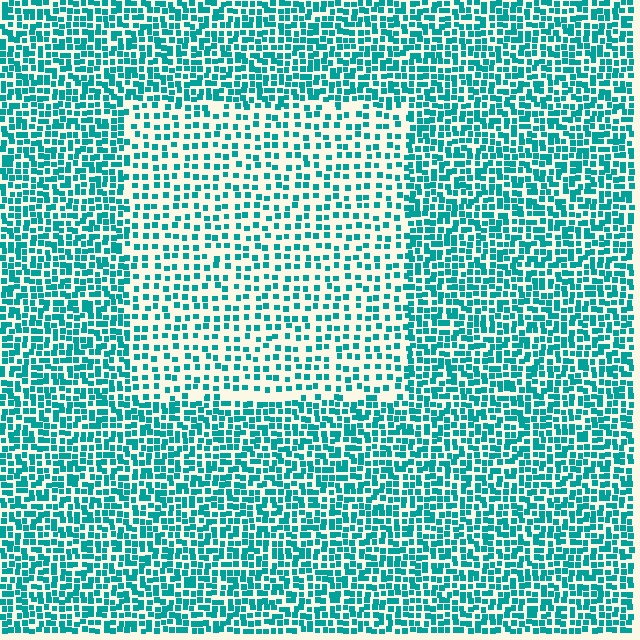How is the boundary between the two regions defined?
The boundary is defined by a change in element density (approximately 1.9x ratio). All elements are the same color, size, and shape.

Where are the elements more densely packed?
The elements are more densely packed outside the rectangle boundary.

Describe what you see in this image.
The image contains small teal elements arranged at two different densities. A rectangle-shaped region is visible where the elements are less densely packed than the surrounding area.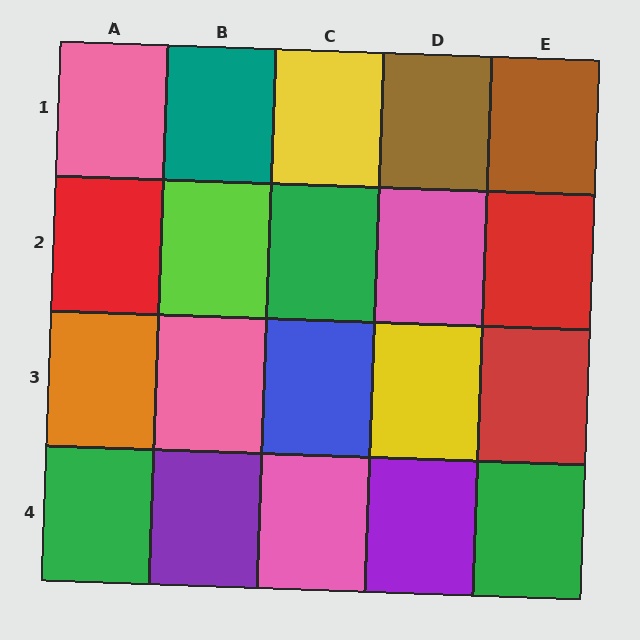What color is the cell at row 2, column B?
Lime.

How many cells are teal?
1 cell is teal.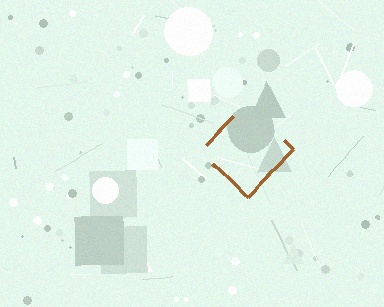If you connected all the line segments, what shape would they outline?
They would outline a diamond.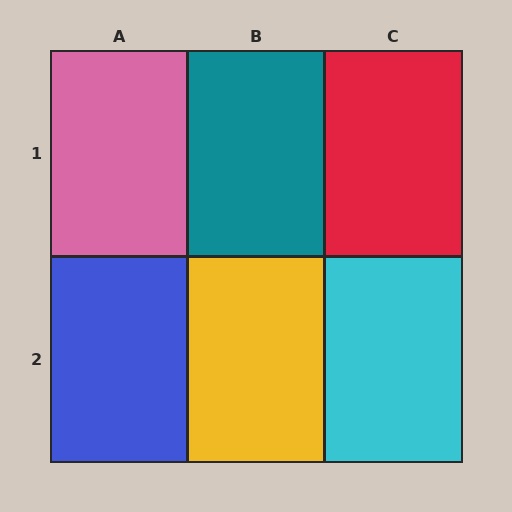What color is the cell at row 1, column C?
Red.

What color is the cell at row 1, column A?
Pink.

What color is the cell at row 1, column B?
Teal.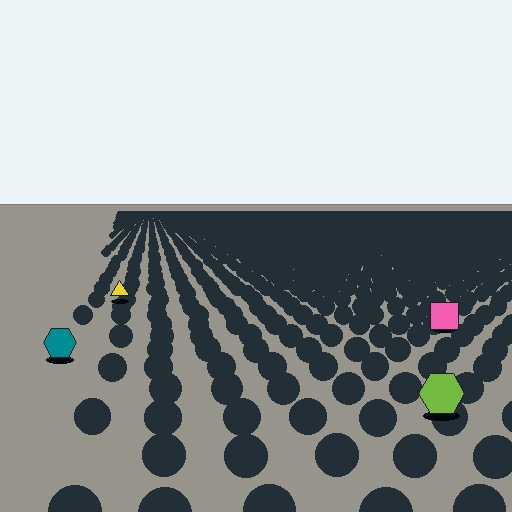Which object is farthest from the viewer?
The yellow triangle is farthest from the viewer. It appears smaller and the ground texture around it is denser.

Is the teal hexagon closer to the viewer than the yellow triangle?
Yes. The teal hexagon is closer — you can tell from the texture gradient: the ground texture is coarser near it.